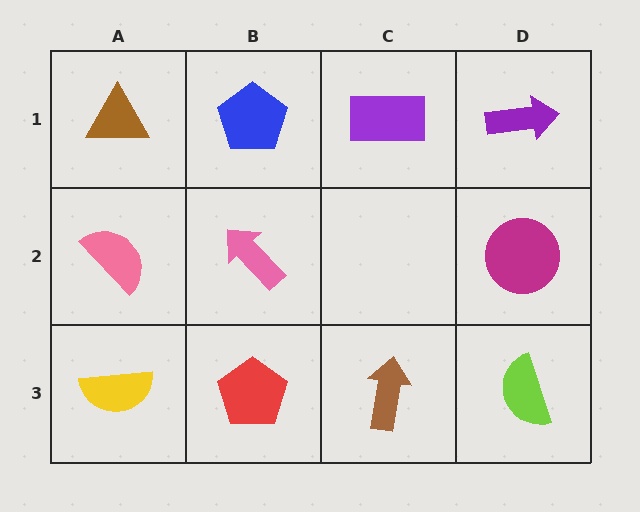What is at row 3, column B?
A red pentagon.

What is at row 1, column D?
A purple arrow.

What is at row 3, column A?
A yellow semicircle.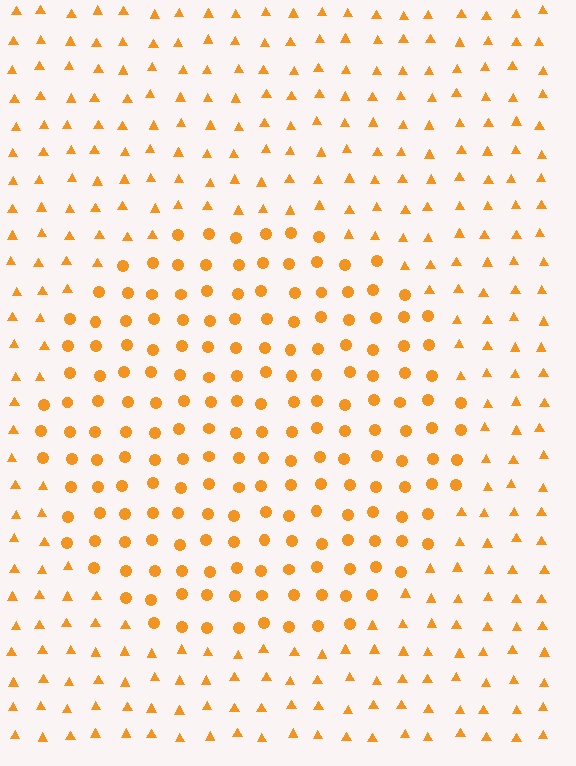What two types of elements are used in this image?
The image uses circles inside the circle region and triangles outside it.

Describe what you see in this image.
The image is filled with small orange elements arranged in a uniform grid. A circle-shaped region contains circles, while the surrounding area contains triangles. The boundary is defined purely by the change in element shape.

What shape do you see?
I see a circle.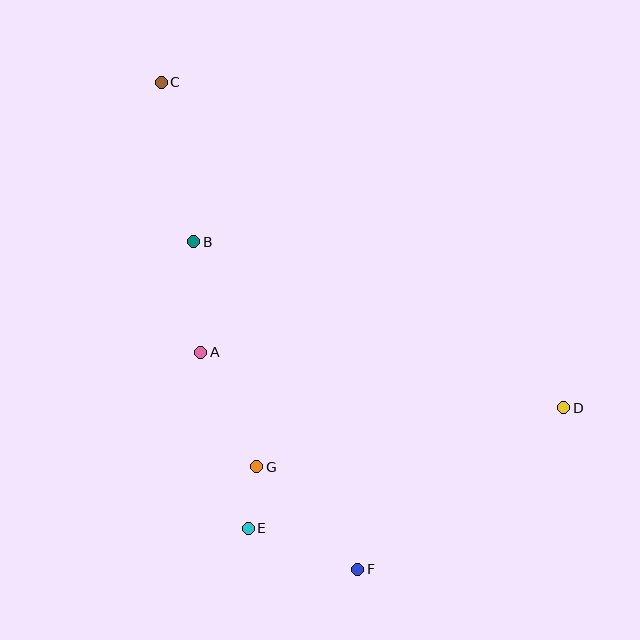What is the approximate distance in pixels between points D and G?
The distance between D and G is approximately 313 pixels.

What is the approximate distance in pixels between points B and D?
The distance between B and D is approximately 406 pixels.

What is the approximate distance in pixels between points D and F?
The distance between D and F is approximately 262 pixels.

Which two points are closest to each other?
Points E and G are closest to each other.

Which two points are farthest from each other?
Points C and F are farthest from each other.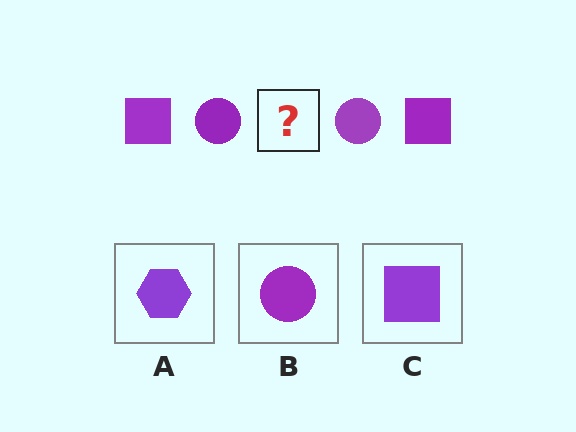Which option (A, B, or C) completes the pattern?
C.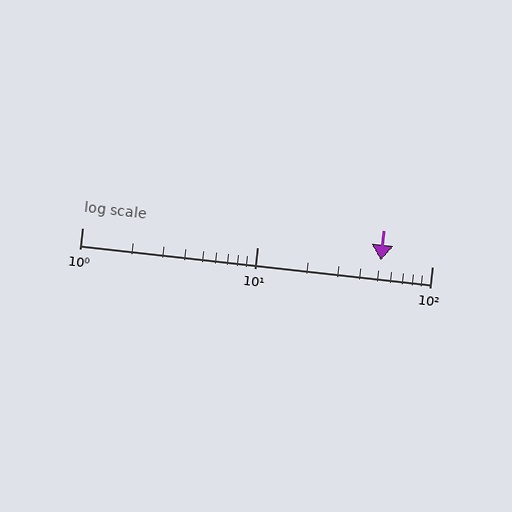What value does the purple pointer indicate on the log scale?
The pointer indicates approximately 51.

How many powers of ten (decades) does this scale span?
The scale spans 2 decades, from 1 to 100.